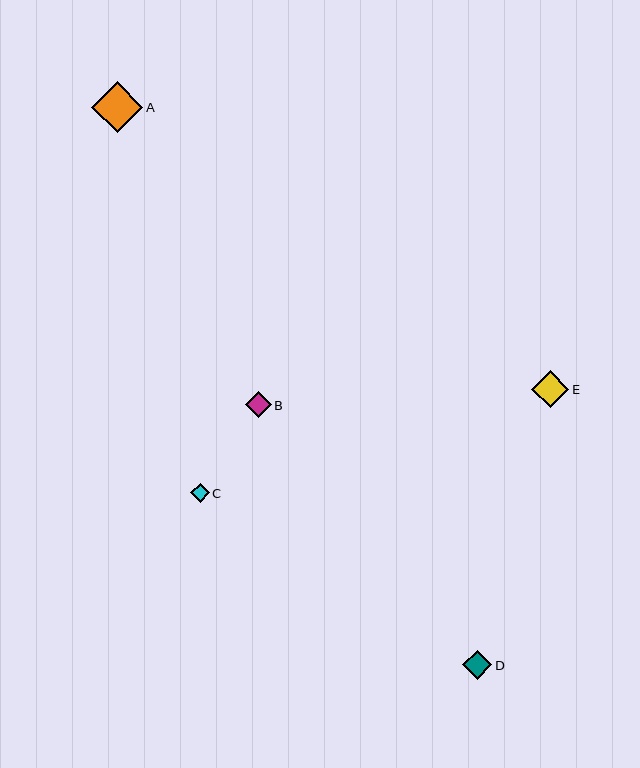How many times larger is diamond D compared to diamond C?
Diamond D is approximately 1.6 times the size of diamond C.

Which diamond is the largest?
Diamond A is the largest with a size of approximately 51 pixels.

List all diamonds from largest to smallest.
From largest to smallest: A, E, D, B, C.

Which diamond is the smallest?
Diamond C is the smallest with a size of approximately 19 pixels.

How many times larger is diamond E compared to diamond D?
Diamond E is approximately 1.3 times the size of diamond D.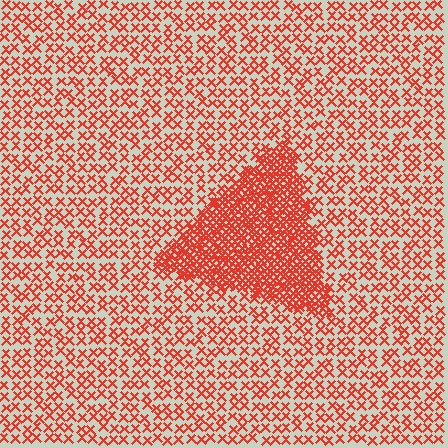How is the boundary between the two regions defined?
The boundary is defined by a change in element density (approximately 2.8x ratio). All elements are the same color, size, and shape.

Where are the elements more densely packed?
The elements are more densely packed inside the triangle boundary.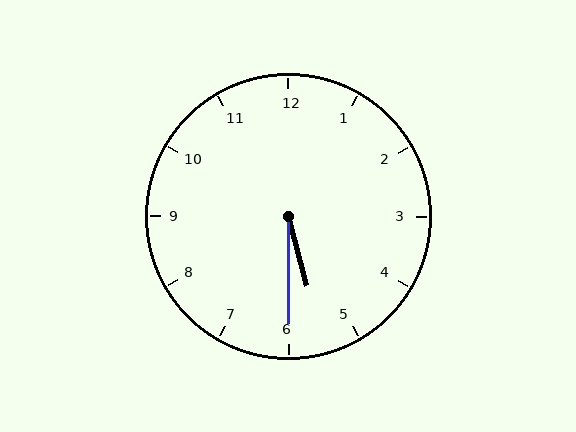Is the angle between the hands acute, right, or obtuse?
It is acute.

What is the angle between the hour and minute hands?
Approximately 15 degrees.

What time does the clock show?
5:30.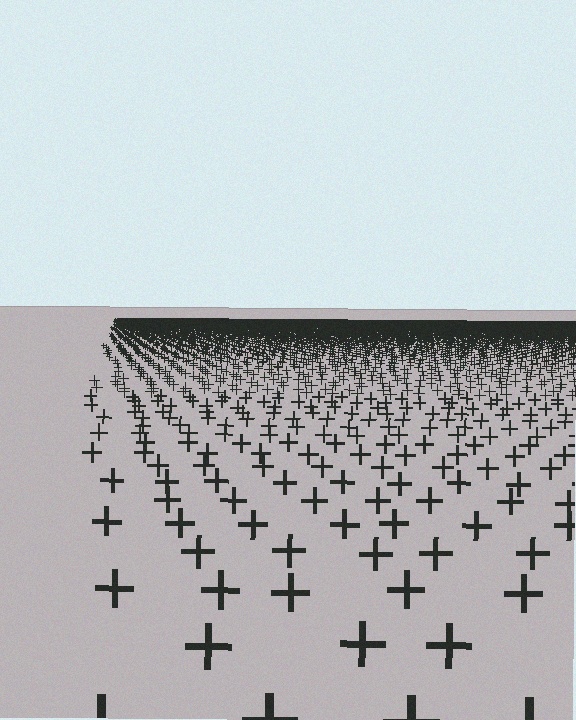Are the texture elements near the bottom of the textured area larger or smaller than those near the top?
Larger. Near the bottom, elements are closer to the viewer and appear at a bigger on-screen size.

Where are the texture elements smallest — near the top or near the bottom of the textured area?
Near the top.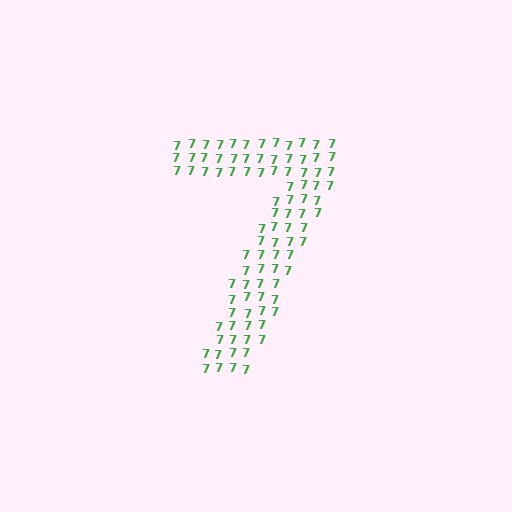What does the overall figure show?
The overall figure shows the digit 7.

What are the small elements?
The small elements are digit 7's.